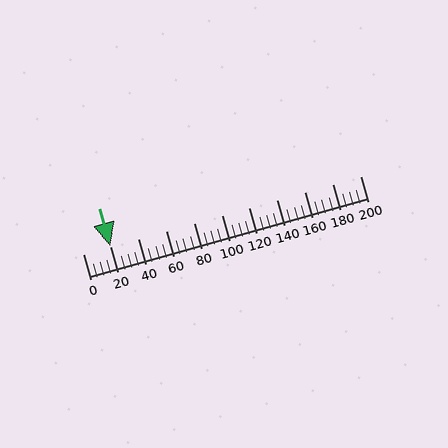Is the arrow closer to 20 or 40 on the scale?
The arrow is closer to 20.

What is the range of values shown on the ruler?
The ruler shows values from 0 to 200.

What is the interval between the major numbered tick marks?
The major tick marks are spaced 20 units apart.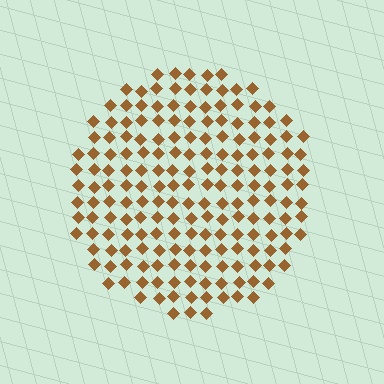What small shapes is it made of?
It is made of small diamonds.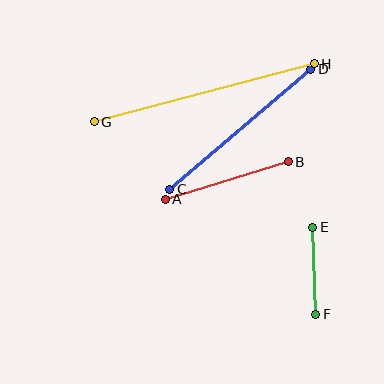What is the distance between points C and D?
The distance is approximately 185 pixels.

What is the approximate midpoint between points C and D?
The midpoint is at approximately (240, 129) pixels.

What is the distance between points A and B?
The distance is approximately 128 pixels.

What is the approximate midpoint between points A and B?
The midpoint is at approximately (227, 180) pixels.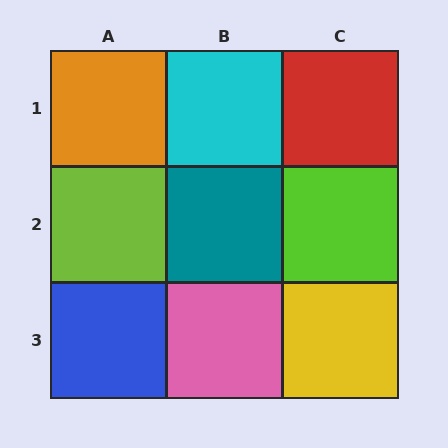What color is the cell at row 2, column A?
Lime.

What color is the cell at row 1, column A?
Orange.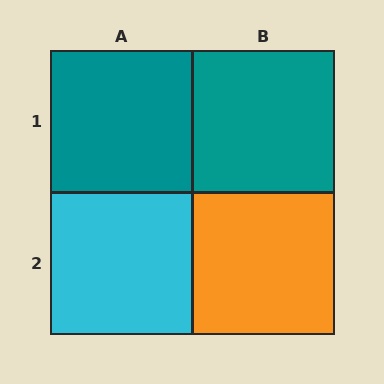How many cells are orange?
1 cell is orange.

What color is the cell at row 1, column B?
Teal.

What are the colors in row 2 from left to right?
Cyan, orange.